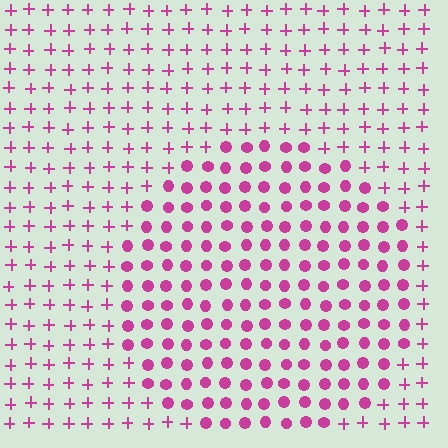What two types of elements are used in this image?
The image uses circles inside the circle region and plus signs outside it.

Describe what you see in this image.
The image is filled with small magenta elements arranged in a uniform grid. A circle-shaped region contains circles, while the surrounding area contains plus signs. The boundary is defined purely by the change in element shape.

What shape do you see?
I see a circle.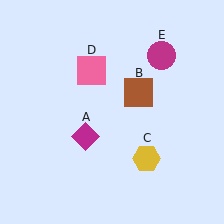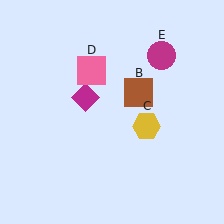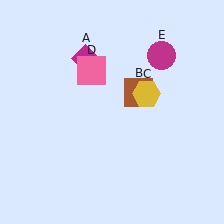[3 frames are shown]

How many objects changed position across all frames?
2 objects changed position: magenta diamond (object A), yellow hexagon (object C).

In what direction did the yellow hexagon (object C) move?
The yellow hexagon (object C) moved up.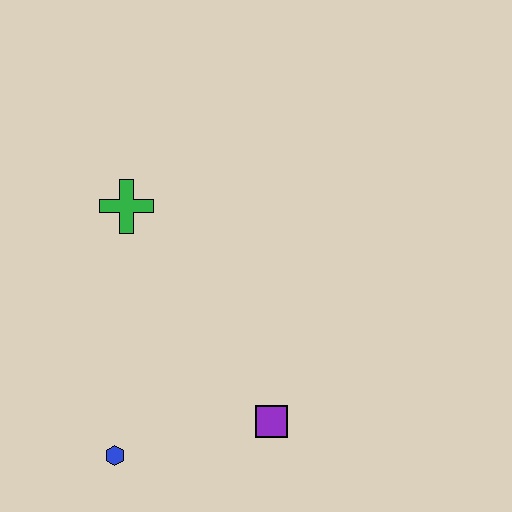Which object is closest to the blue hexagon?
The purple square is closest to the blue hexagon.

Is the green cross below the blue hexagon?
No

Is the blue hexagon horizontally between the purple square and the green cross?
No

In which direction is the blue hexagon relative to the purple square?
The blue hexagon is to the left of the purple square.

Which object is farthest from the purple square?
The green cross is farthest from the purple square.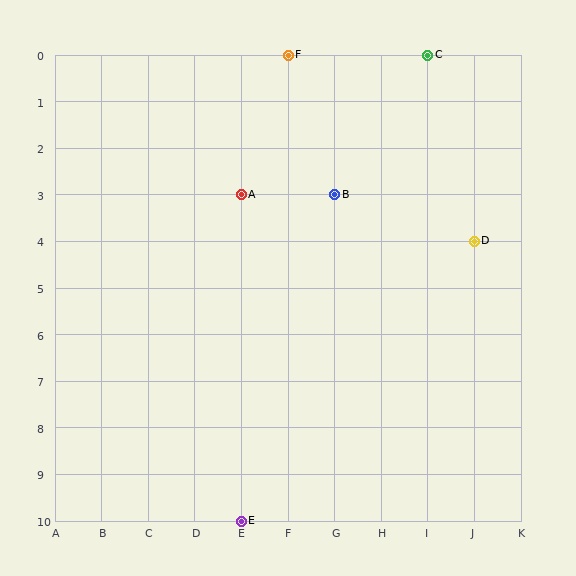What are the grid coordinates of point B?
Point B is at grid coordinates (G, 3).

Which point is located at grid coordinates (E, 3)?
Point A is at (E, 3).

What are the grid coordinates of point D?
Point D is at grid coordinates (J, 4).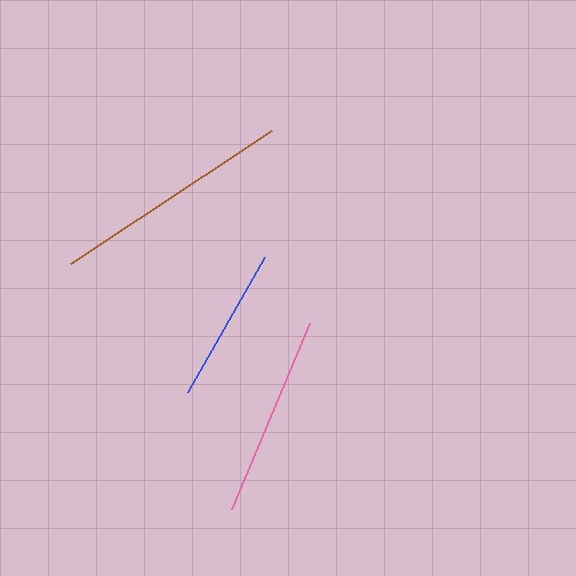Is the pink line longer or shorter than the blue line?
The pink line is longer than the blue line.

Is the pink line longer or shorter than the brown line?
The brown line is longer than the pink line.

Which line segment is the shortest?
The blue line is the shortest at approximately 155 pixels.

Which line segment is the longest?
The brown line is the longest at approximately 241 pixels.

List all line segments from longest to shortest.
From longest to shortest: brown, pink, blue.